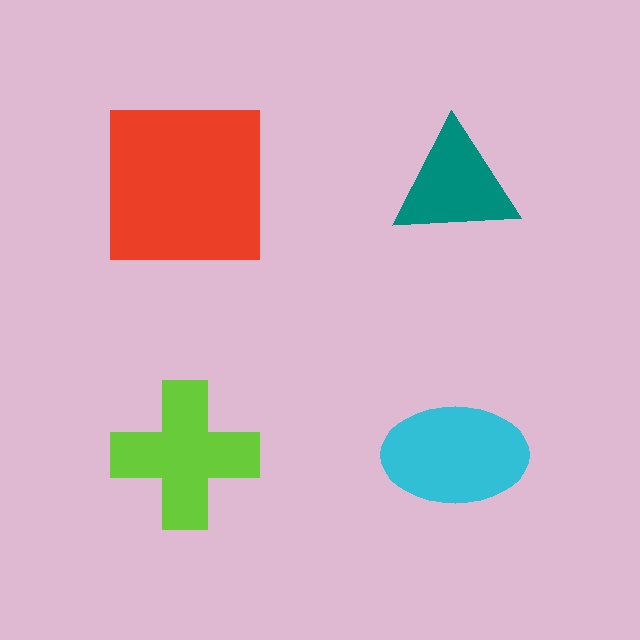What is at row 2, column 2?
A cyan ellipse.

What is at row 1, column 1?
A red square.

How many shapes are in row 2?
2 shapes.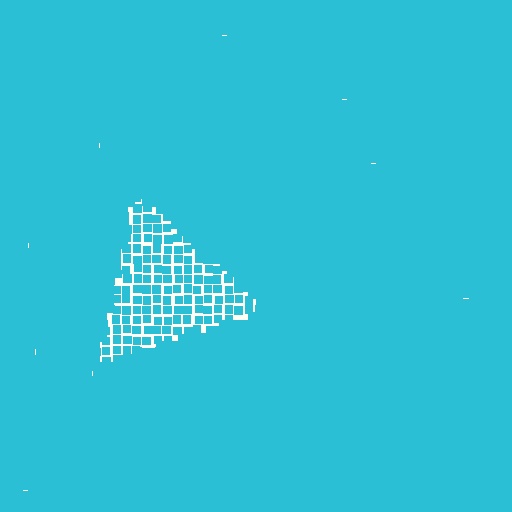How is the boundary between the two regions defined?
The boundary is defined by a change in element density (approximately 2.0x ratio). All elements are the same color, size, and shape.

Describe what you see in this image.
The image contains small cyan elements arranged at two different densities. A triangle-shaped region is visible where the elements are less densely packed than the surrounding area.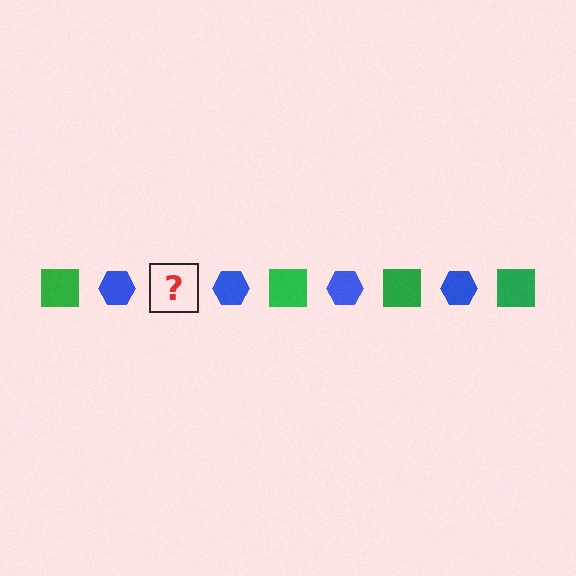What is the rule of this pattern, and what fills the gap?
The rule is that the pattern alternates between green square and blue hexagon. The gap should be filled with a green square.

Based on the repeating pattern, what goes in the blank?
The blank should be a green square.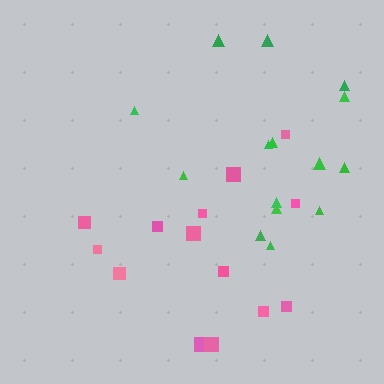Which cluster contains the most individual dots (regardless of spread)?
Green (15).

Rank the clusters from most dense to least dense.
green, pink.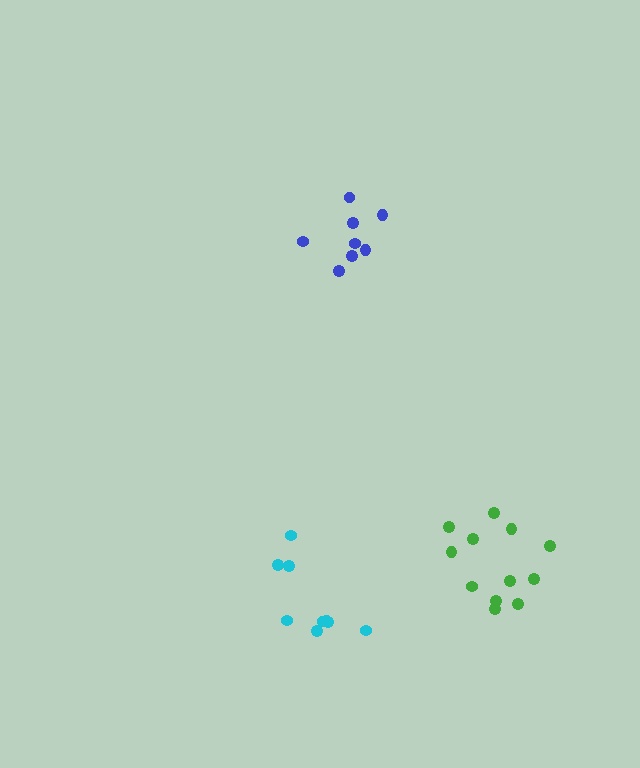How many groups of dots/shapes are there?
There are 3 groups.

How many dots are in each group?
Group 1: 8 dots, Group 2: 12 dots, Group 3: 9 dots (29 total).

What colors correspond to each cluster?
The clusters are colored: blue, green, cyan.